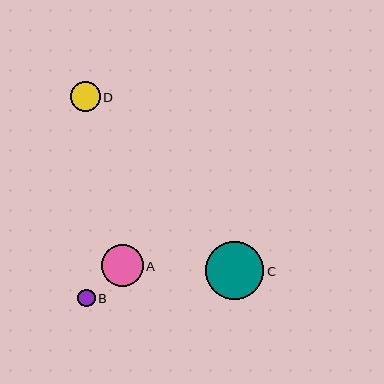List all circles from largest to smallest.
From largest to smallest: C, A, D, B.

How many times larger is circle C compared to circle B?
Circle C is approximately 3.3 times the size of circle B.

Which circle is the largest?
Circle C is the largest with a size of approximately 58 pixels.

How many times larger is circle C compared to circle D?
Circle C is approximately 2.0 times the size of circle D.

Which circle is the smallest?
Circle B is the smallest with a size of approximately 18 pixels.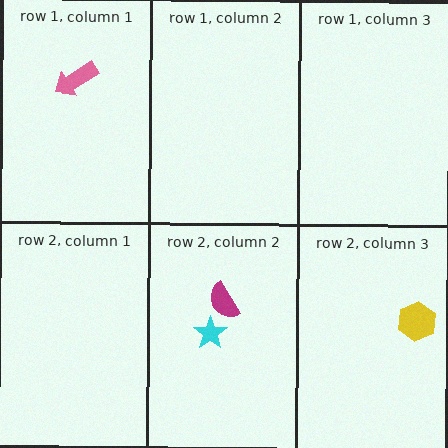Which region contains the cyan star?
The row 2, column 2 region.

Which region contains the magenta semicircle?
The row 2, column 2 region.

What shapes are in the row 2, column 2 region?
The magenta semicircle, the cyan star.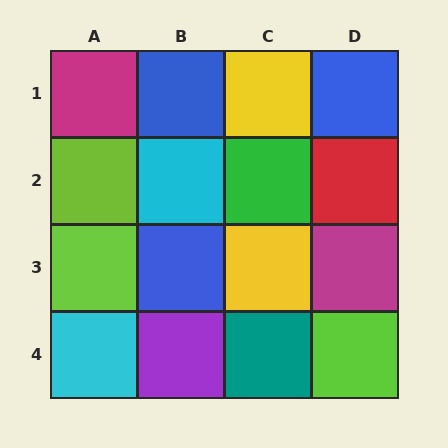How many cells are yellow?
2 cells are yellow.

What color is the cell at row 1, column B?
Blue.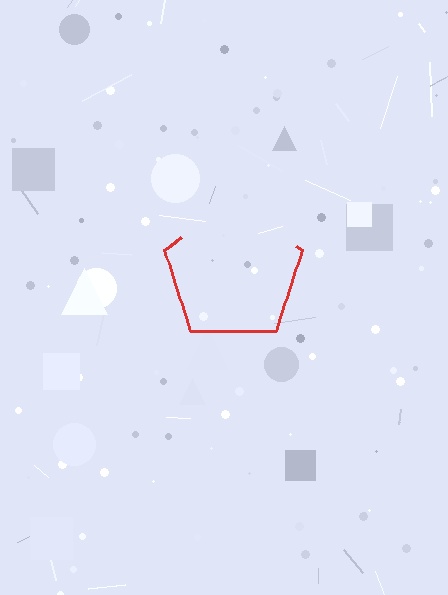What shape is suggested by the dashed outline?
The dashed outline suggests a pentagon.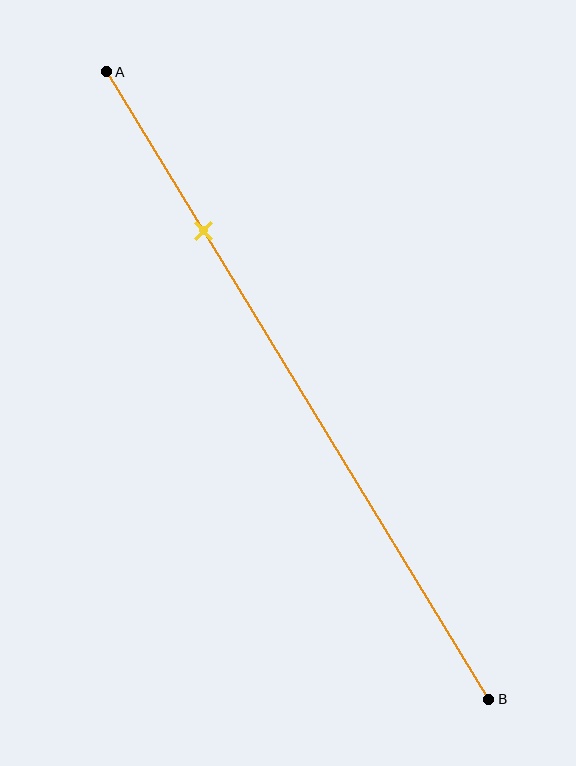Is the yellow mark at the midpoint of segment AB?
No, the mark is at about 25% from A, not at the 50% midpoint.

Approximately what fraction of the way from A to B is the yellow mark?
The yellow mark is approximately 25% of the way from A to B.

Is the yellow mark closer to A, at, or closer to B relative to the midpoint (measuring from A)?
The yellow mark is closer to point A than the midpoint of segment AB.